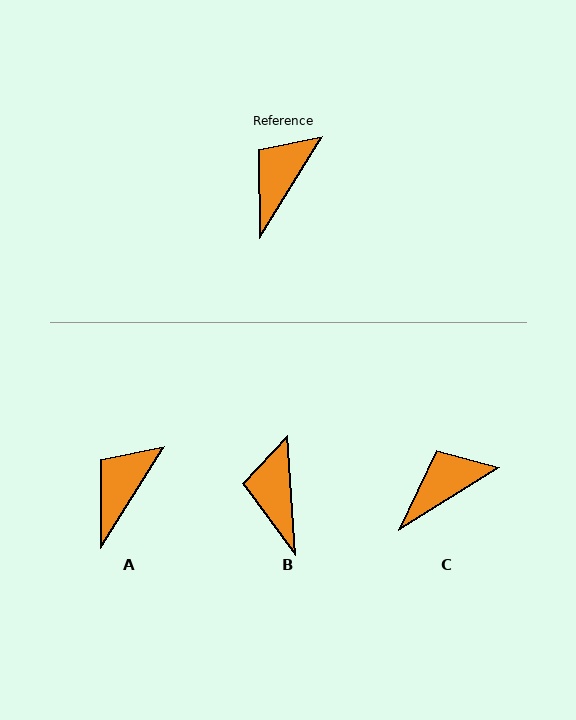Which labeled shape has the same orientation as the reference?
A.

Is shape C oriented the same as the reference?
No, it is off by about 26 degrees.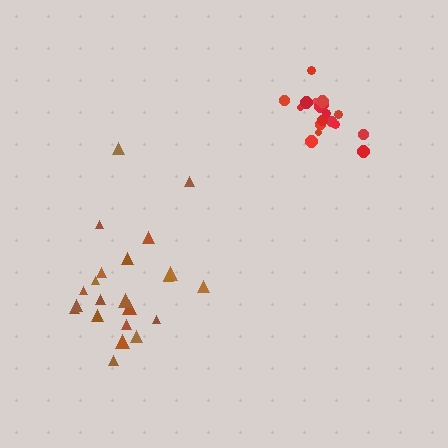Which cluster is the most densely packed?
Red.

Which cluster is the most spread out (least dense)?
Brown.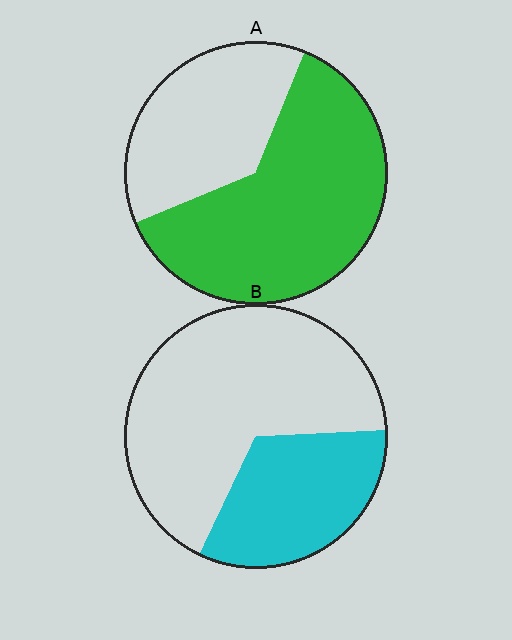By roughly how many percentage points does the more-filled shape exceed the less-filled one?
By roughly 30 percentage points (A over B).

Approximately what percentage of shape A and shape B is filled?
A is approximately 65% and B is approximately 35%.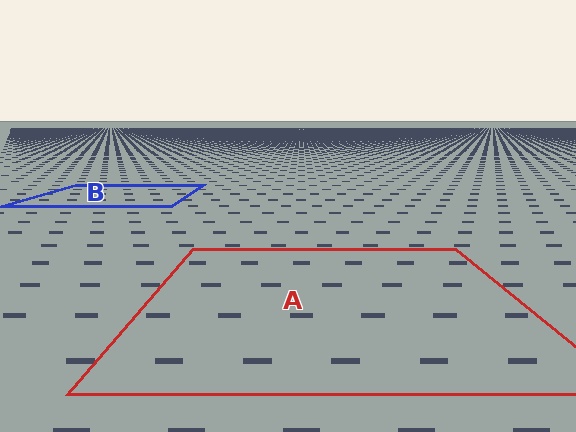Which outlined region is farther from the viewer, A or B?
Region B is farther from the viewer — the texture elements inside it appear smaller and more densely packed.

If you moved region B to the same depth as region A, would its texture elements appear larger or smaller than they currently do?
They would appear larger. At a closer depth, the same texture elements are projected at a bigger on-screen size.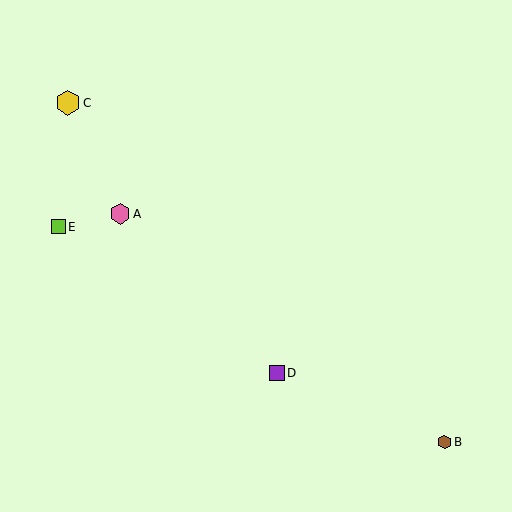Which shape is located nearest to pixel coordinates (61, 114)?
The yellow hexagon (labeled C) at (68, 103) is nearest to that location.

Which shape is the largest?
The yellow hexagon (labeled C) is the largest.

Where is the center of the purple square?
The center of the purple square is at (277, 373).